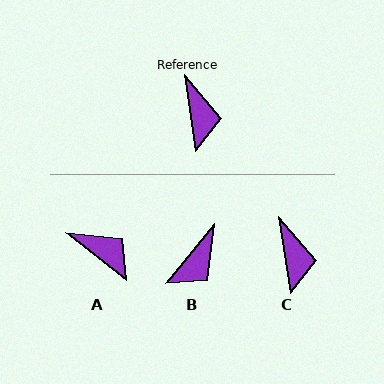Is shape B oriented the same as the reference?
No, it is off by about 47 degrees.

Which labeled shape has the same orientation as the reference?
C.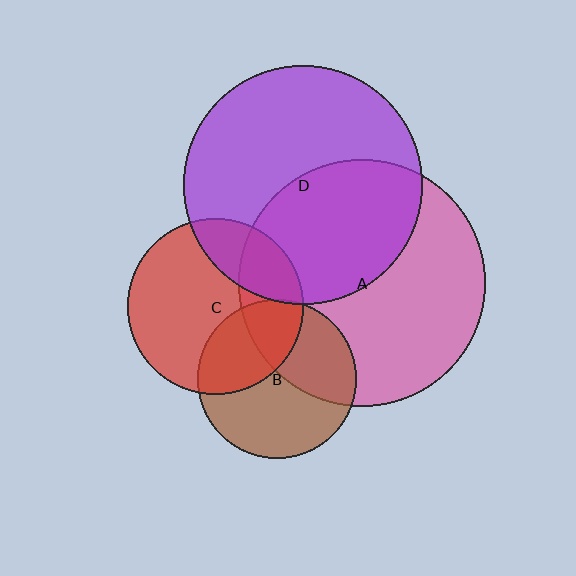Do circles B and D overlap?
Yes.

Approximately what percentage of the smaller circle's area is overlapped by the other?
Approximately 5%.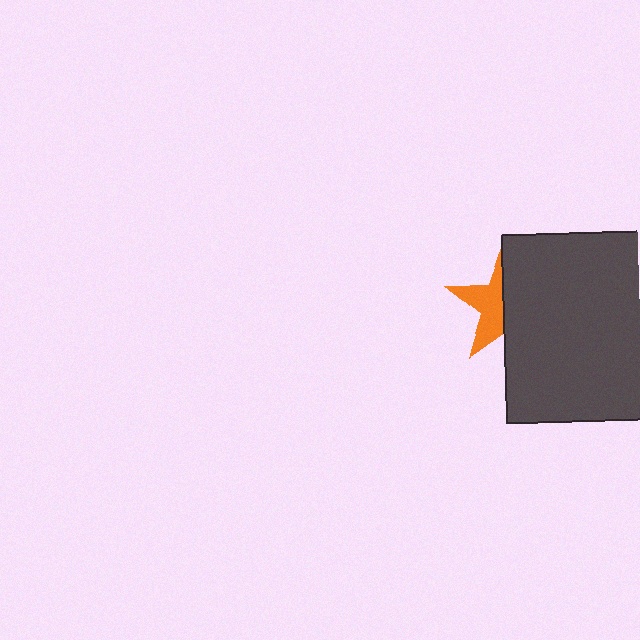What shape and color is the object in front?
The object in front is a dark gray rectangle.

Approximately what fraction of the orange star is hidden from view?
Roughly 54% of the orange star is hidden behind the dark gray rectangle.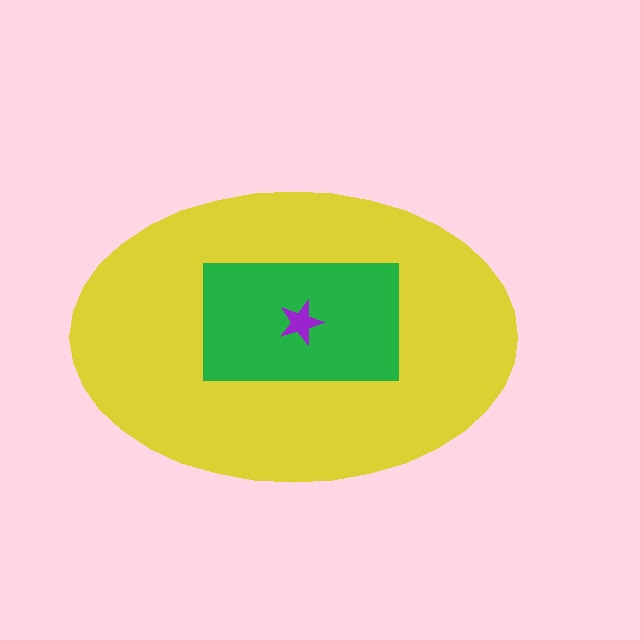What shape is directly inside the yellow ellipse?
The green rectangle.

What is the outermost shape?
The yellow ellipse.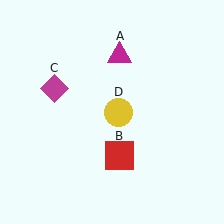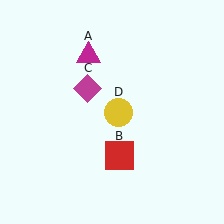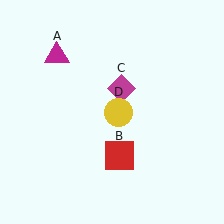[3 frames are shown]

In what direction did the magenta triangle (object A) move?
The magenta triangle (object A) moved left.